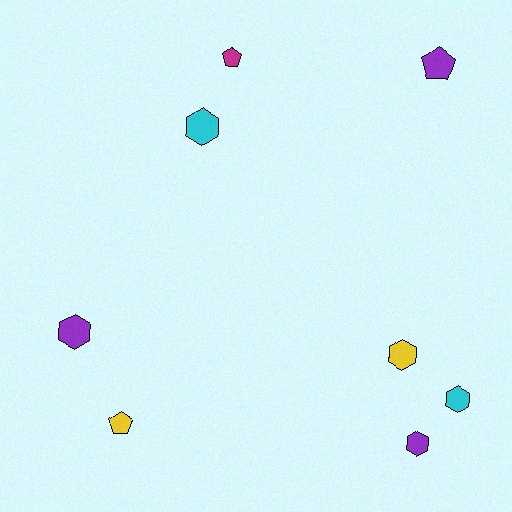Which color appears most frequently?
Purple, with 3 objects.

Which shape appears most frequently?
Hexagon, with 5 objects.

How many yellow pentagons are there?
There is 1 yellow pentagon.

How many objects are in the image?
There are 8 objects.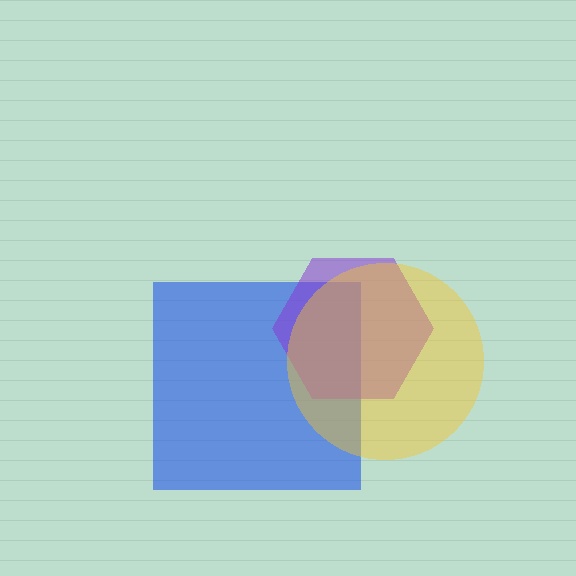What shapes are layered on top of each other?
The layered shapes are: a blue square, a purple hexagon, a yellow circle.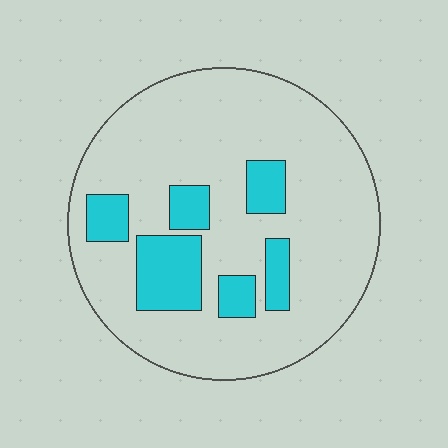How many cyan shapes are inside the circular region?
6.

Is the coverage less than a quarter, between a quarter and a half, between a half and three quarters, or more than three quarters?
Less than a quarter.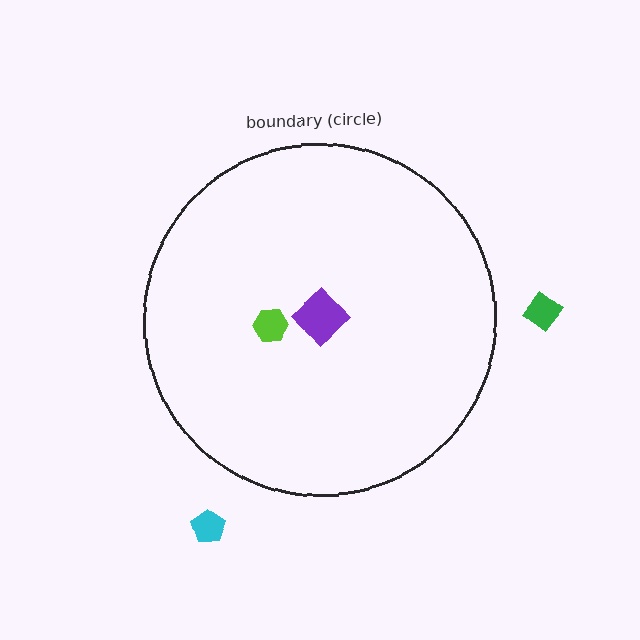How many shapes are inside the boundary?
2 inside, 2 outside.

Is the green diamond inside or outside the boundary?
Outside.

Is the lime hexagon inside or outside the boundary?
Inside.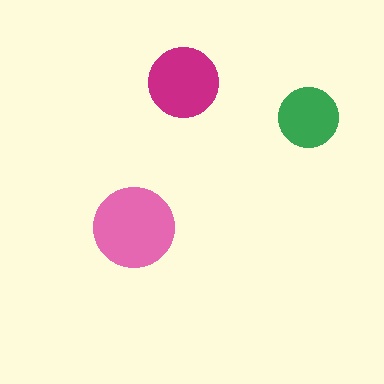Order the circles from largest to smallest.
the pink one, the magenta one, the green one.